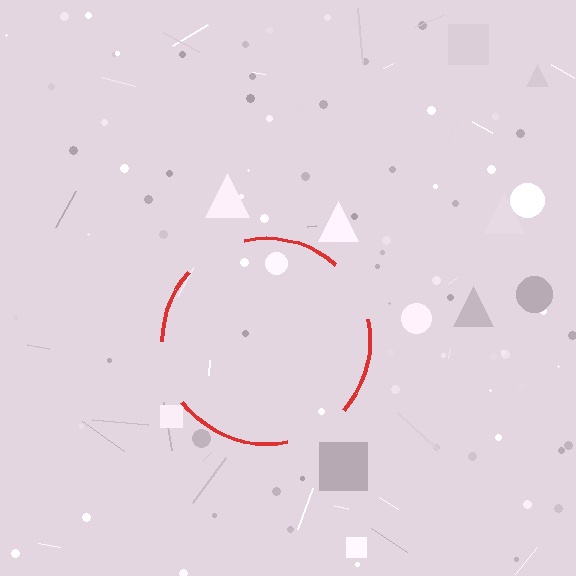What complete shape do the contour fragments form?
The contour fragments form a circle.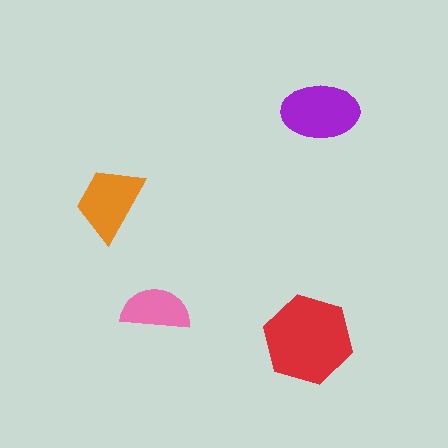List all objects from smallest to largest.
The pink semicircle, the orange trapezoid, the purple ellipse, the red hexagon.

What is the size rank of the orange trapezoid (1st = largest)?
3rd.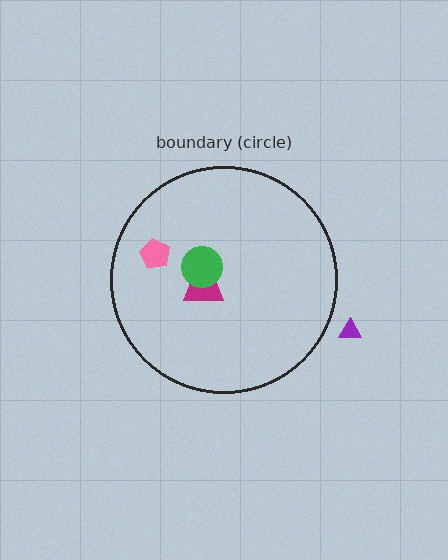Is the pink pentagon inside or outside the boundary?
Inside.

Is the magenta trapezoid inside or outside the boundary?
Inside.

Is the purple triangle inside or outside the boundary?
Outside.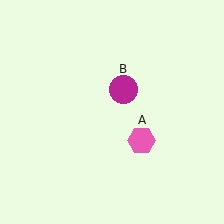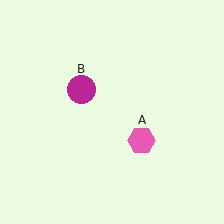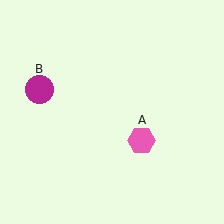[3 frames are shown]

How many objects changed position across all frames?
1 object changed position: magenta circle (object B).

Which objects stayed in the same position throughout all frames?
Pink hexagon (object A) remained stationary.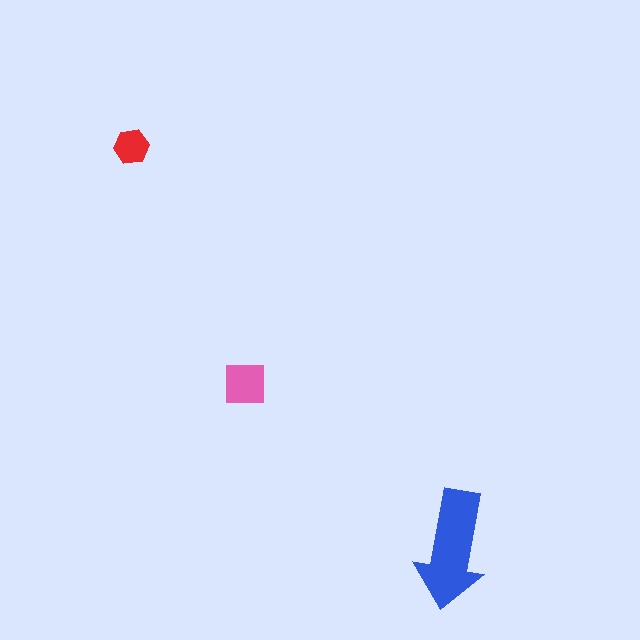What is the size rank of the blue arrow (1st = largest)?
1st.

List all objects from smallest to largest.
The red hexagon, the pink square, the blue arrow.